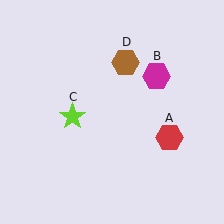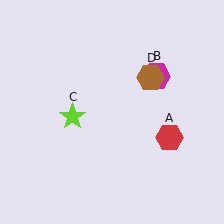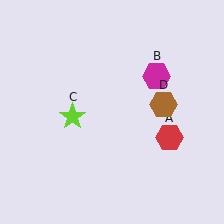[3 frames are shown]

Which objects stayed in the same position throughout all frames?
Red hexagon (object A) and magenta hexagon (object B) and lime star (object C) remained stationary.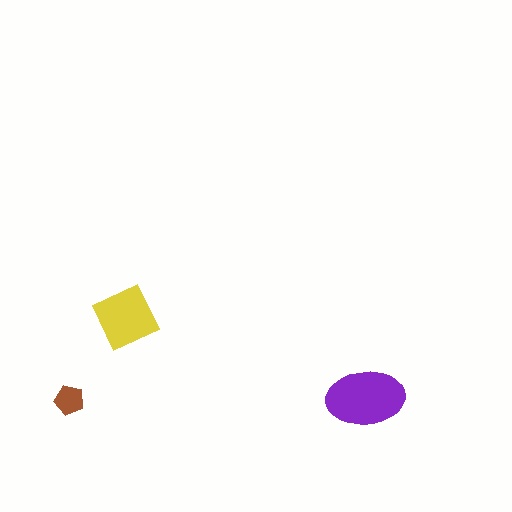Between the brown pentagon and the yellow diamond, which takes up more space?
The yellow diamond.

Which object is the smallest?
The brown pentagon.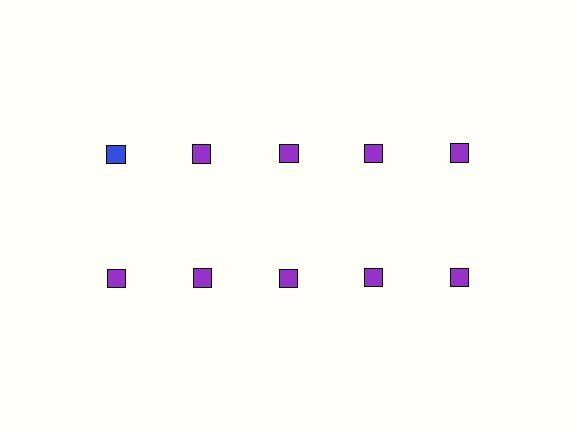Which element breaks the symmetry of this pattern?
The blue square in the top row, leftmost column breaks the symmetry. All other shapes are purple squares.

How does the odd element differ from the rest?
It has a different color: blue instead of purple.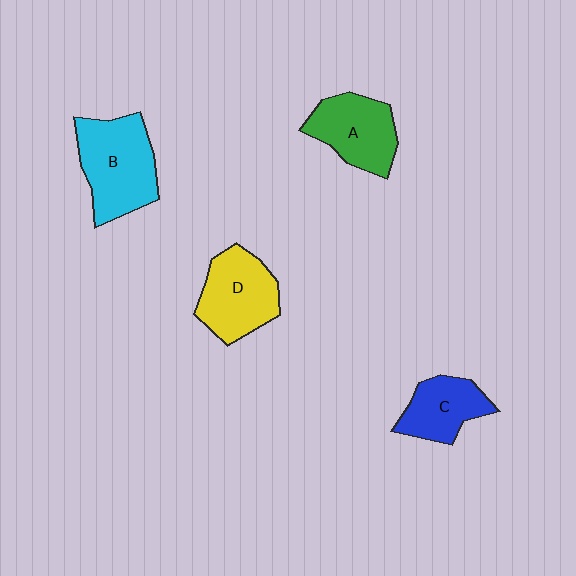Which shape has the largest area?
Shape B (cyan).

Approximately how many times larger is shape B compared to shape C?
Approximately 1.6 times.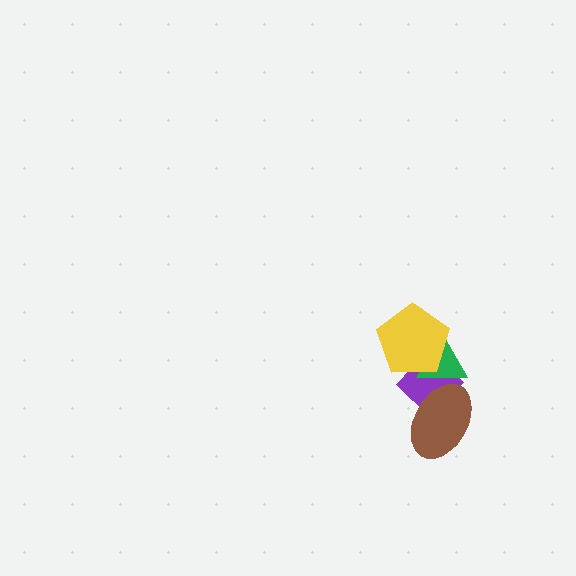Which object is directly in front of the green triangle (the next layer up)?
The brown ellipse is directly in front of the green triangle.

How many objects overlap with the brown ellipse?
2 objects overlap with the brown ellipse.